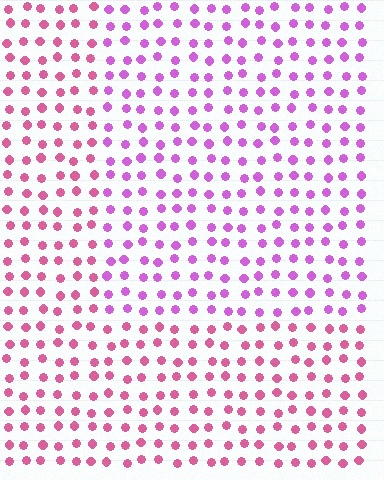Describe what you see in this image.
The image is filled with small pink elements in a uniform arrangement. A rectangle-shaped region is visible where the elements are tinted to a slightly different hue, forming a subtle color boundary.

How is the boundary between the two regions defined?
The boundary is defined purely by a slight shift in hue (about 35 degrees). Spacing, size, and orientation are identical on both sides.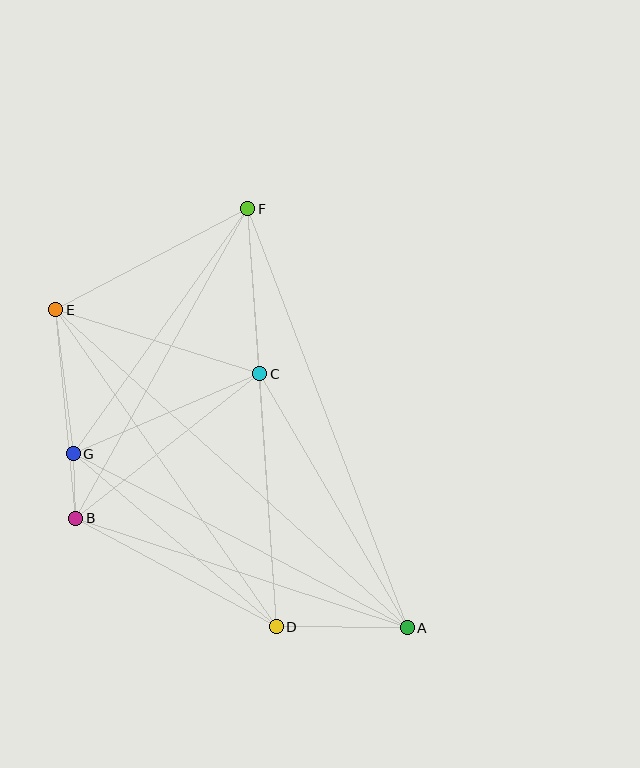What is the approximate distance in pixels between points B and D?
The distance between B and D is approximately 228 pixels.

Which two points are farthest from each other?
Points A and E are farthest from each other.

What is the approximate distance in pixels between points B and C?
The distance between B and C is approximately 234 pixels.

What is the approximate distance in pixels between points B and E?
The distance between B and E is approximately 210 pixels.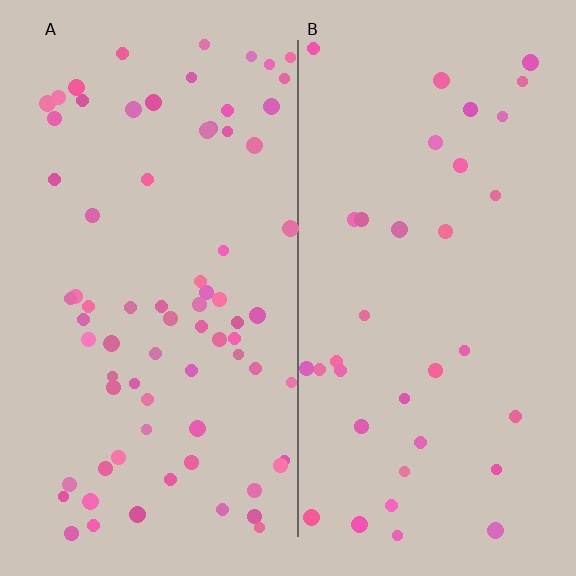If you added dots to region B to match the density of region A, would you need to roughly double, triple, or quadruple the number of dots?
Approximately double.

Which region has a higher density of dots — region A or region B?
A (the left).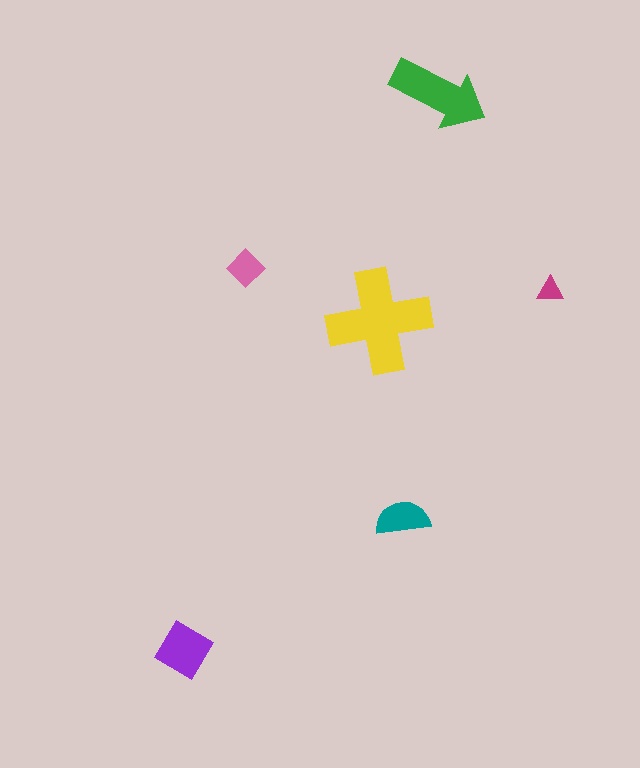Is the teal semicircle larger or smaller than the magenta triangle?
Larger.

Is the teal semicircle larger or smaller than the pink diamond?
Larger.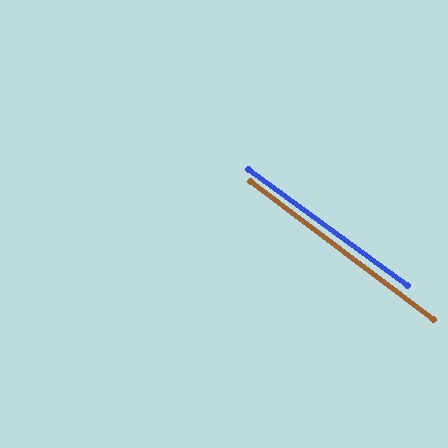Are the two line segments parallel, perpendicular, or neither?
Parallel — their directions differ by only 0.8°.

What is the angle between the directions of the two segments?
Approximately 1 degree.